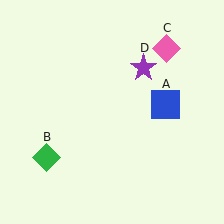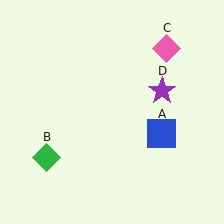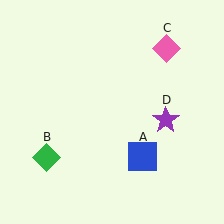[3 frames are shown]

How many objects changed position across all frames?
2 objects changed position: blue square (object A), purple star (object D).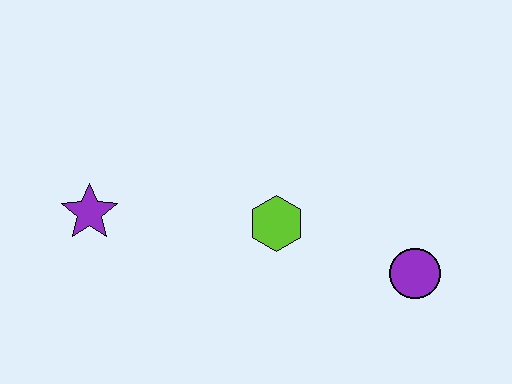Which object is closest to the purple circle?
The lime hexagon is closest to the purple circle.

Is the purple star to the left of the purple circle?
Yes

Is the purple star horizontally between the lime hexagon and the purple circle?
No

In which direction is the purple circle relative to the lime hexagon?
The purple circle is to the right of the lime hexagon.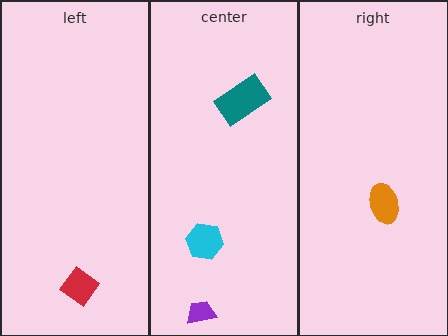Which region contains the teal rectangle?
The center region.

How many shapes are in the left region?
1.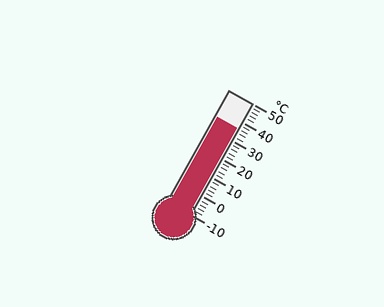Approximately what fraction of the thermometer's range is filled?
The thermometer is filled to approximately 75% of its range.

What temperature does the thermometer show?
The thermometer shows approximately 36°C.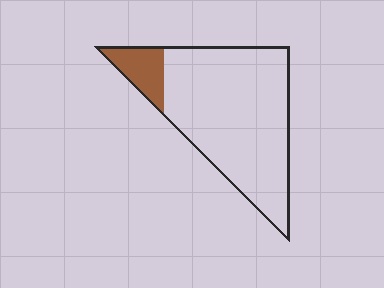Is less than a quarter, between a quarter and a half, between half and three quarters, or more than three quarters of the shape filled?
Less than a quarter.